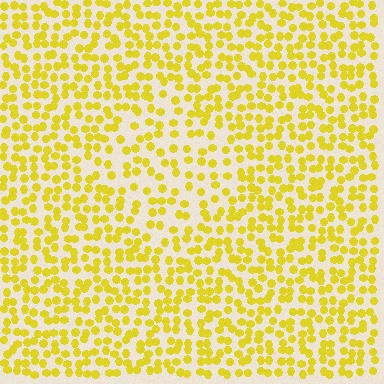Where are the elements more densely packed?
The elements are more densely packed outside the diamond boundary.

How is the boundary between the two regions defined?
The boundary is defined by a change in element density (approximately 1.6x ratio). All elements are the same color, size, and shape.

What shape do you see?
I see a diamond.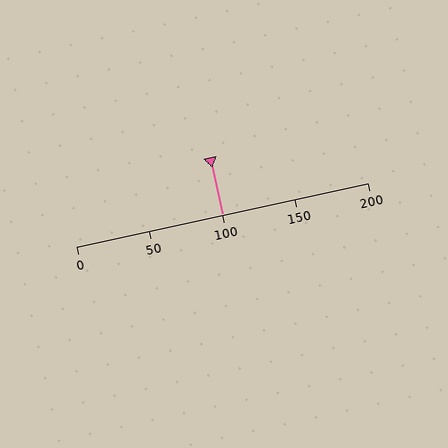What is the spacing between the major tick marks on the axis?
The major ticks are spaced 50 apart.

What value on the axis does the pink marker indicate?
The marker indicates approximately 100.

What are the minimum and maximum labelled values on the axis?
The axis runs from 0 to 200.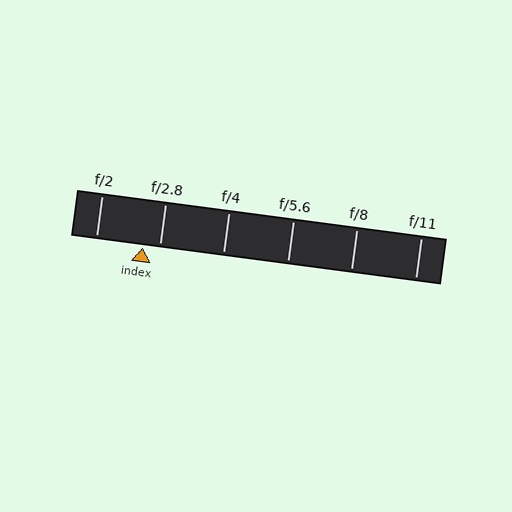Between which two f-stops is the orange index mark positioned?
The index mark is between f/2 and f/2.8.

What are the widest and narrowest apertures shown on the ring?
The widest aperture shown is f/2 and the narrowest is f/11.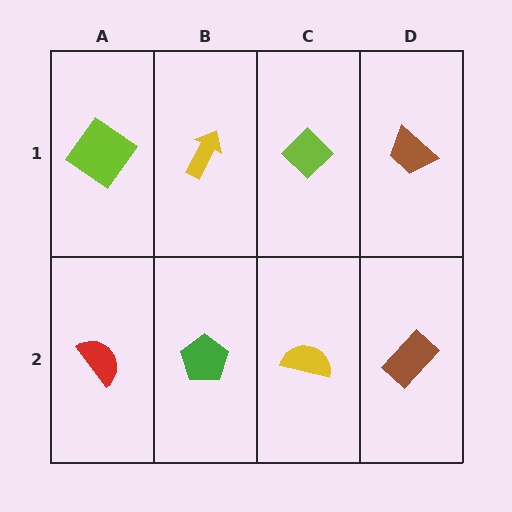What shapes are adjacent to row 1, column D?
A brown rectangle (row 2, column D), a lime diamond (row 1, column C).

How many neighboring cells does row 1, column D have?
2.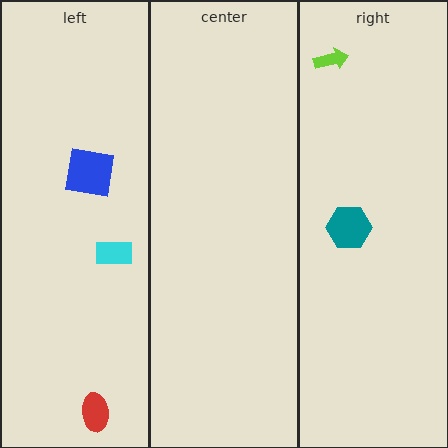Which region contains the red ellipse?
The left region.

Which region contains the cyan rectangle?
The left region.